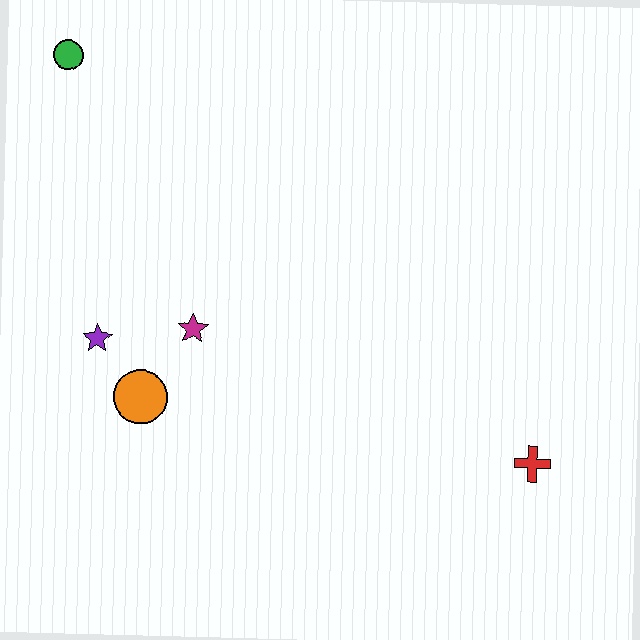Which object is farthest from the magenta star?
The red cross is farthest from the magenta star.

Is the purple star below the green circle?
Yes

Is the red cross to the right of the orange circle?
Yes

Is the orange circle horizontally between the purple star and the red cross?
Yes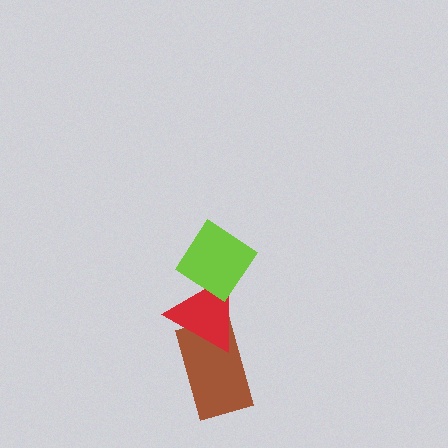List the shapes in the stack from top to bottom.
From top to bottom: the lime diamond, the red triangle, the brown rectangle.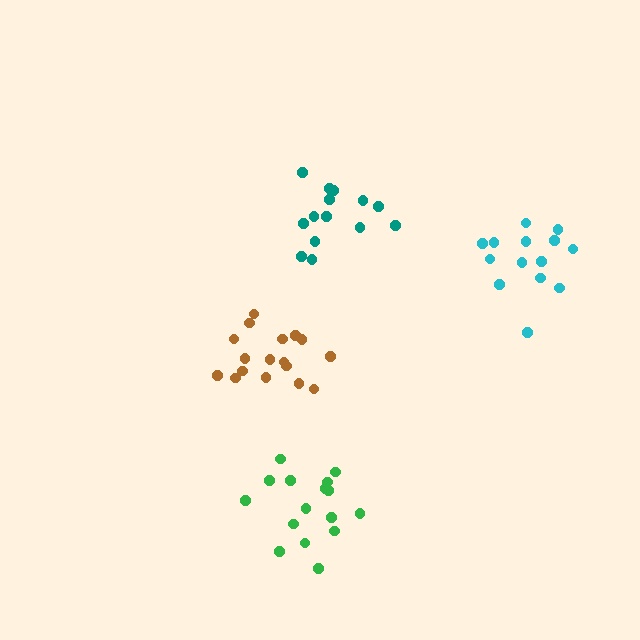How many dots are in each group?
Group 1: 14 dots, Group 2: 17 dots, Group 3: 16 dots, Group 4: 14 dots (61 total).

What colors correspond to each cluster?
The clusters are colored: teal, brown, green, cyan.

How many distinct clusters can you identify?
There are 4 distinct clusters.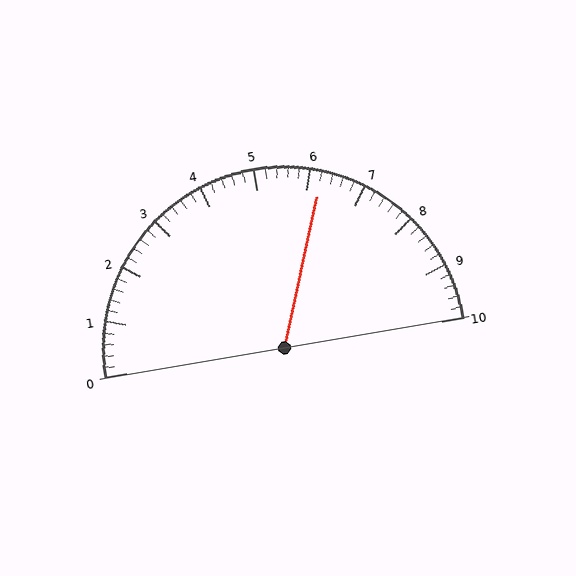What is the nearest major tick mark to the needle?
The nearest major tick mark is 6.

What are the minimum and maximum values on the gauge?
The gauge ranges from 0 to 10.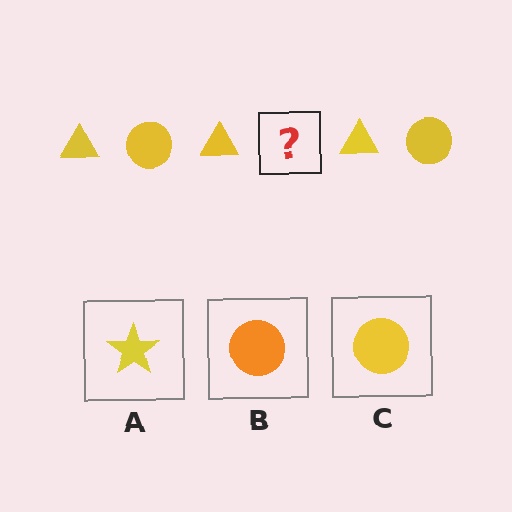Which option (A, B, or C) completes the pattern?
C.